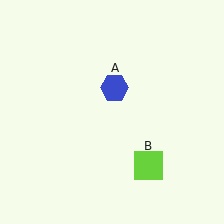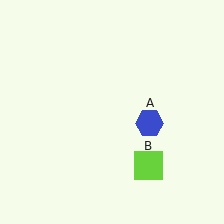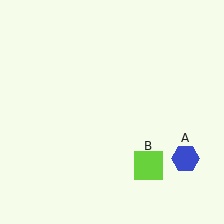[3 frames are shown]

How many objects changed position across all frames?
1 object changed position: blue hexagon (object A).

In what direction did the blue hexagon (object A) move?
The blue hexagon (object A) moved down and to the right.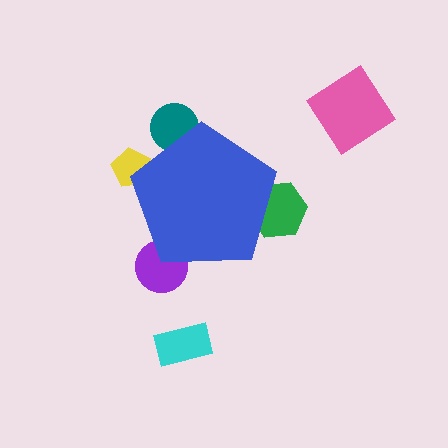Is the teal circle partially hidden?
Yes, the teal circle is partially hidden behind the blue pentagon.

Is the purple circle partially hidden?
Yes, the purple circle is partially hidden behind the blue pentagon.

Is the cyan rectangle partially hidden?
No, the cyan rectangle is fully visible.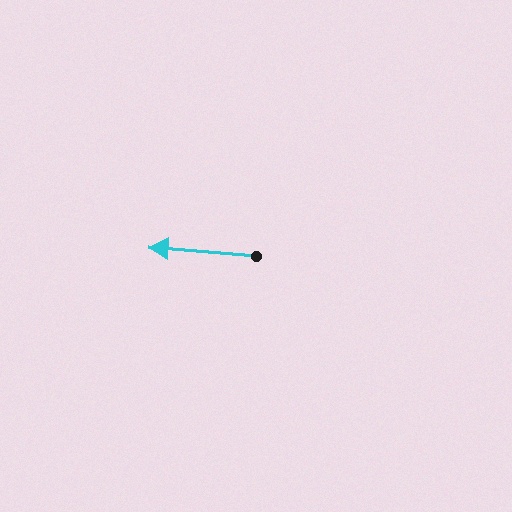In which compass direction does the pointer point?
West.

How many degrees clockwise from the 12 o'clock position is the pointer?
Approximately 275 degrees.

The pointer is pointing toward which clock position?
Roughly 9 o'clock.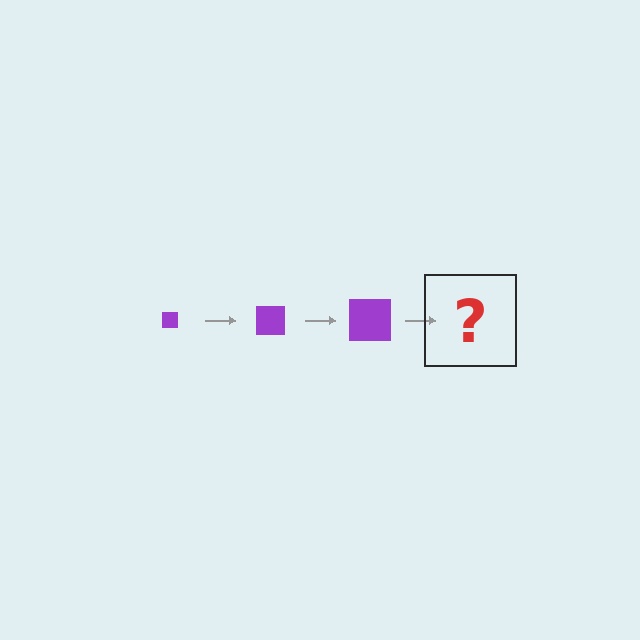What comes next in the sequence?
The next element should be a purple square, larger than the previous one.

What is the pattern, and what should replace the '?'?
The pattern is that the square gets progressively larger each step. The '?' should be a purple square, larger than the previous one.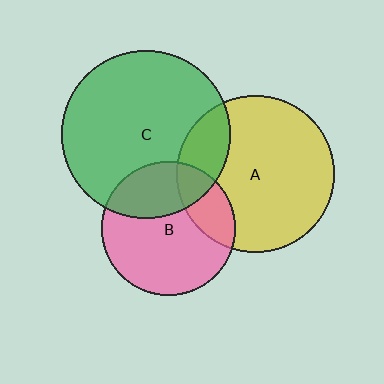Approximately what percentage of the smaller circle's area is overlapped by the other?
Approximately 30%.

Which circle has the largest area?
Circle C (green).